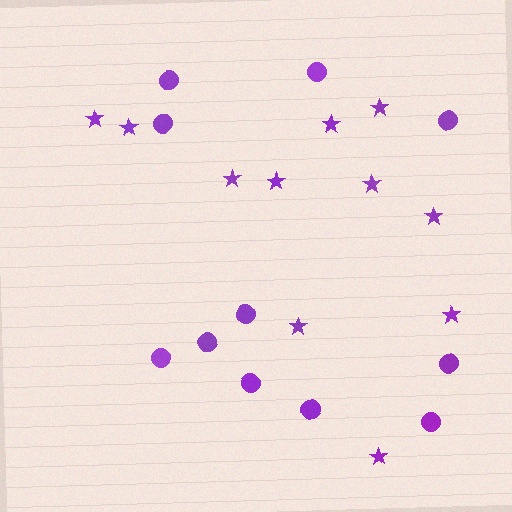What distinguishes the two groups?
There are 2 groups: one group of stars (11) and one group of circles (11).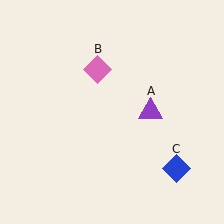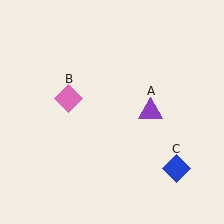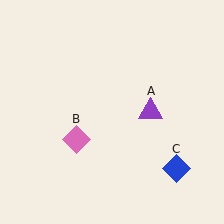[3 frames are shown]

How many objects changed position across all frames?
1 object changed position: pink diamond (object B).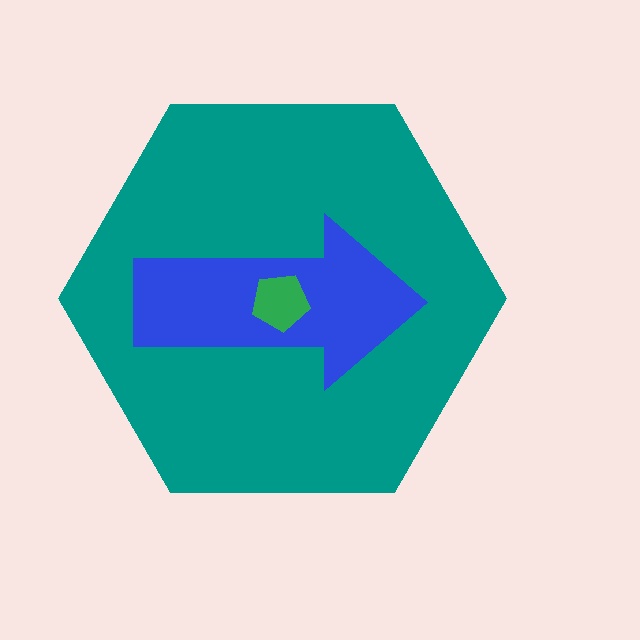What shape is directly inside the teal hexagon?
The blue arrow.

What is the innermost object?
The green pentagon.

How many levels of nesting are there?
3.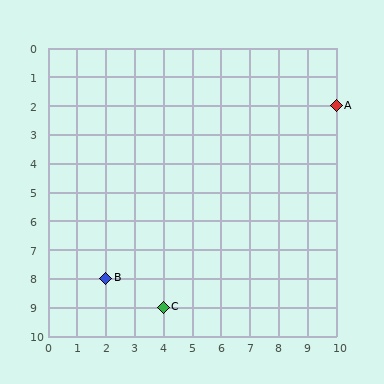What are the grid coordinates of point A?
Point A is at grid coordinates (10, 2).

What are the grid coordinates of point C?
Point C is at grid coordinates (4, 9).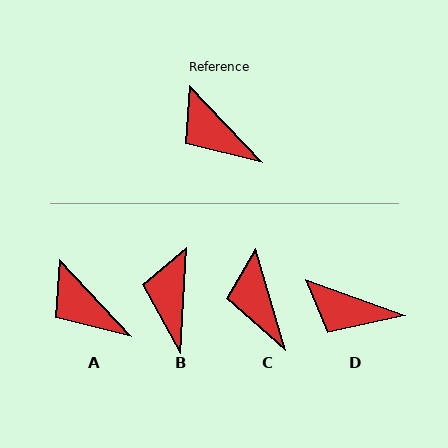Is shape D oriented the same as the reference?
No, it is off by about 27 degrees.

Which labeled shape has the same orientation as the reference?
A.